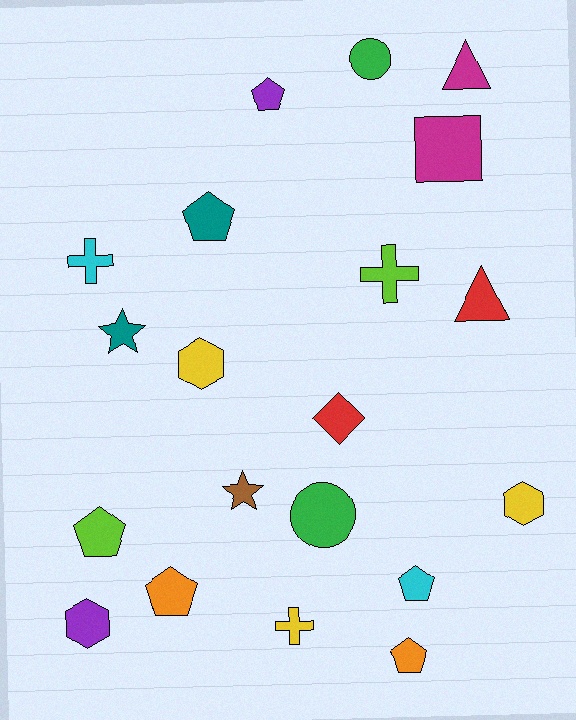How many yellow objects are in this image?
There are 3 yellow objects.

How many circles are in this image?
There are 2 circles.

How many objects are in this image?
There are 20 objects.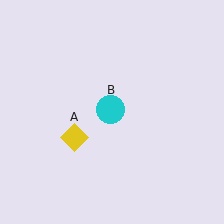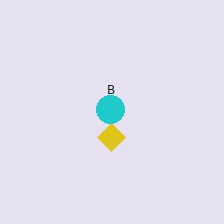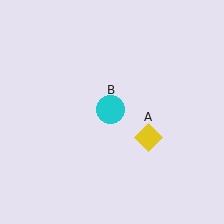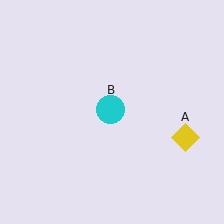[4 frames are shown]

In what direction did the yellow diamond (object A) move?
The yellow diamond (object A) moved right.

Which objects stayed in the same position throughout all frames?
Cyan circle (object B) remained stationary.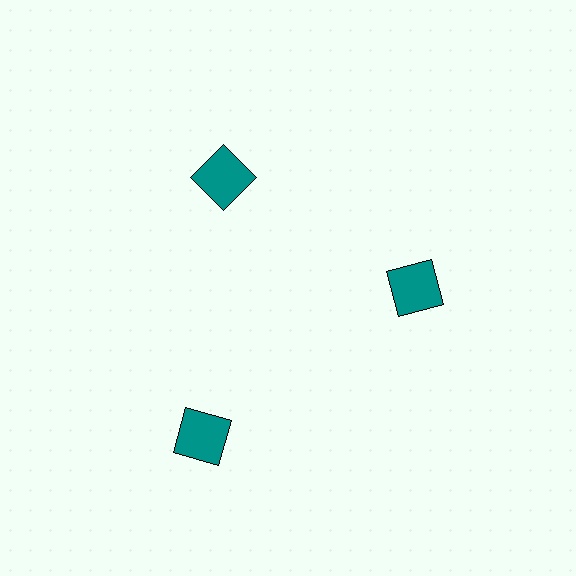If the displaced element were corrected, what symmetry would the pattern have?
It would have 3-fold rotational symmetry — the pattern would map onto itself every 120 degrees.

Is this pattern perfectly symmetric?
No. The 3 teal squares are arranged in a ring, but one element near the 7 o'clock position is pushed outward from the center, breaking the 3-fold rotational symmetry.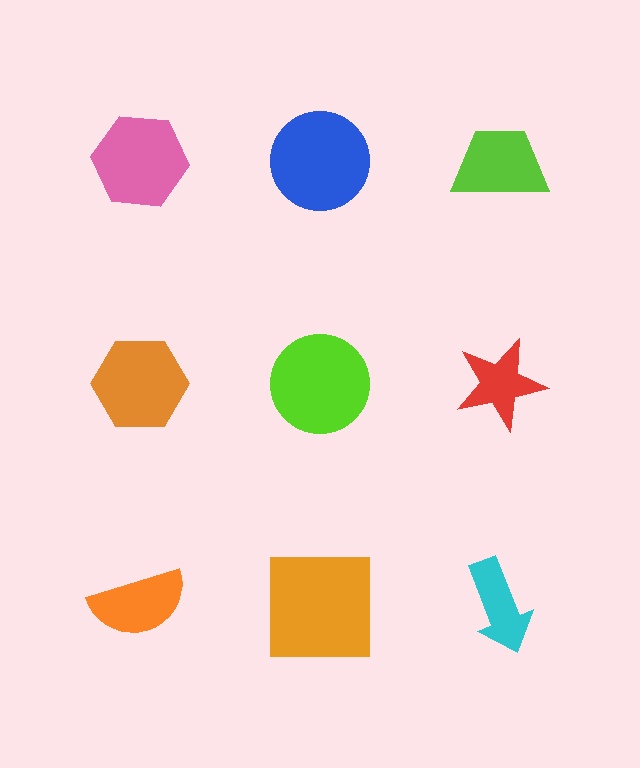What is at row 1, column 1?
A pink hexagon.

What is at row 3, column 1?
An orange semicircle.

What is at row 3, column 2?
An orange square.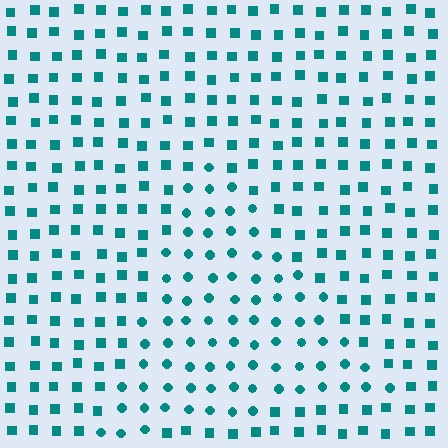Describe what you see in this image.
The image is filled with small teal elements arranged in a uniform grid. A triangle-shaped region contains circles, while the surrounding area contains squares. The boundary is defined purely by the change in element shape.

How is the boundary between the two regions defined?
The boundary is defined by a change in element shape: circles inside vs. squares outside. All elements share the same color and spacing.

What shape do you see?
I see a triangle.